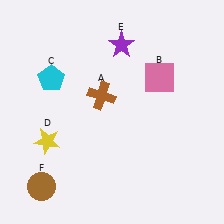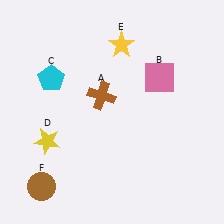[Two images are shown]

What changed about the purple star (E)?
In Image 1, E is purple. In Image 2, it changed to yellow.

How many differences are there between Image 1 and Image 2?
There is 1 difference between the two images.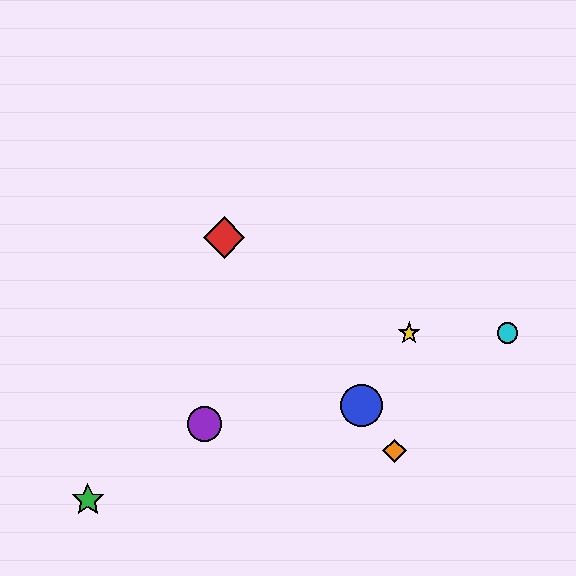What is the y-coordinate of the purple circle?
The purple circle is at y≈424.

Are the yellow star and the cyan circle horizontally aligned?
Yes, both are at y≈333.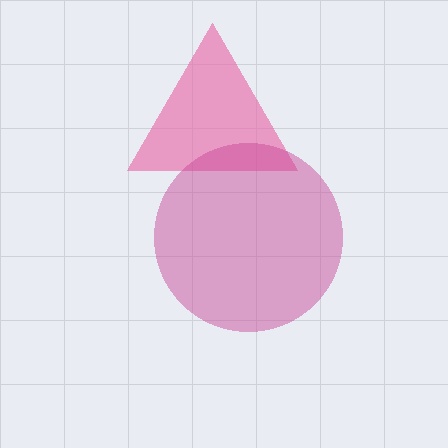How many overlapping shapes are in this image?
There are 2 overlapping shapes in the image.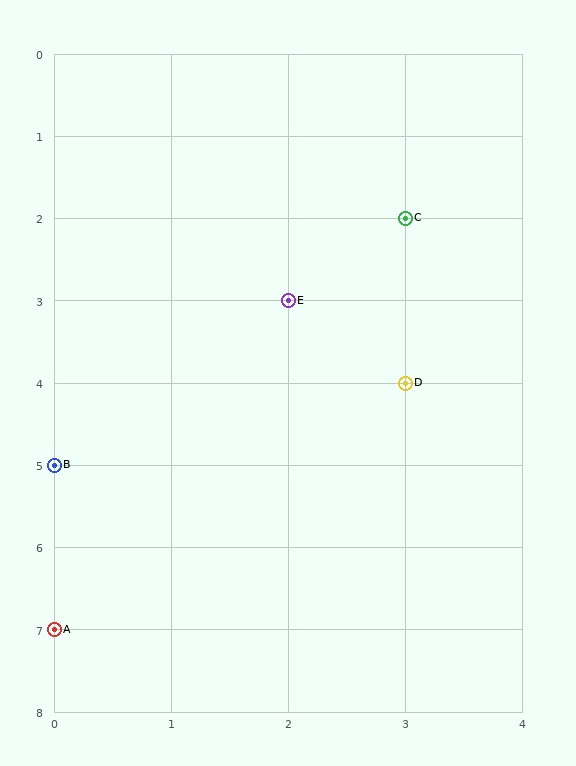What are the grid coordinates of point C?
Point C is at grid coordinates (3, 2).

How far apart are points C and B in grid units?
Points C and B are 3 columns and 3 rows apart (about 4.2 grid units diagonally).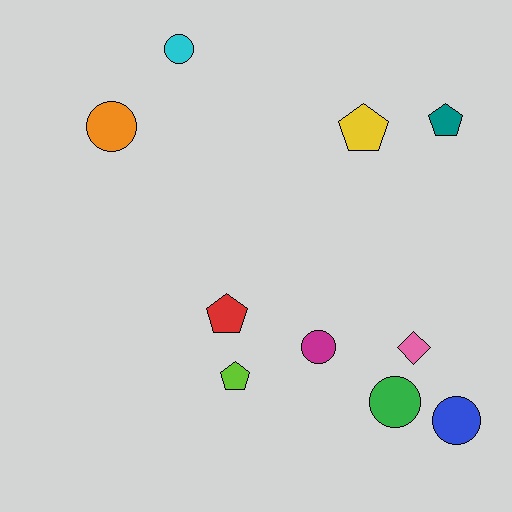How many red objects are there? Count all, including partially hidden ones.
There is 1 red object.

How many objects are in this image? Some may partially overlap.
There are 10 objects.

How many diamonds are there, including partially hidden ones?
There is 1 diamond.